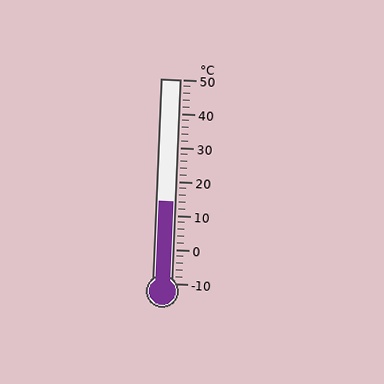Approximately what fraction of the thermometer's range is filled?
The thermometer is filled to approximately 40% of its range.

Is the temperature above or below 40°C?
The temperature is below 40°C.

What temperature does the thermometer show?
The thermometer shows approximately 14°C.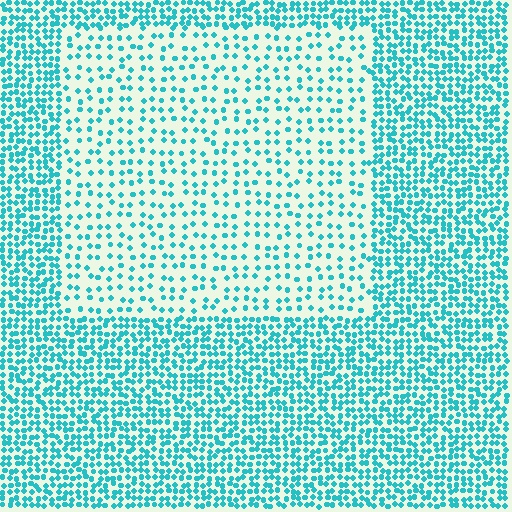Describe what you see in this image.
The image contains small cyan elements arranged at two different densities. A rectangle-shaped region is visible where the elements are less densely packed than the surrounding area.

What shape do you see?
I see a rectangle.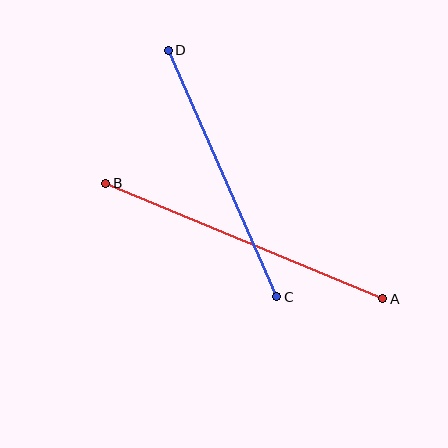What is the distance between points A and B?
The distance is approximately 300 pixels.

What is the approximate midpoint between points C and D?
The midpoint is at approximately (222, 174) pixels.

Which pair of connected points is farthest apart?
Points A and B are farthest apart.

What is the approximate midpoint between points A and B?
The midpoint is at approximately (244, 241) pixels.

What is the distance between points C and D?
The distance is approximately 269 pixels.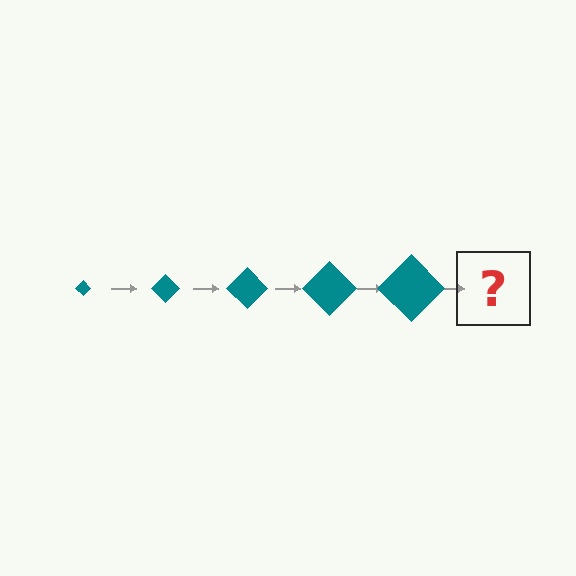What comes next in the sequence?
The next element should be a teal diamond, larger than the previous one.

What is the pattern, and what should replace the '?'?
The pattern is that the diamond gets progressively larger each step. The '?' should be a teal diamond, larger than the previous one.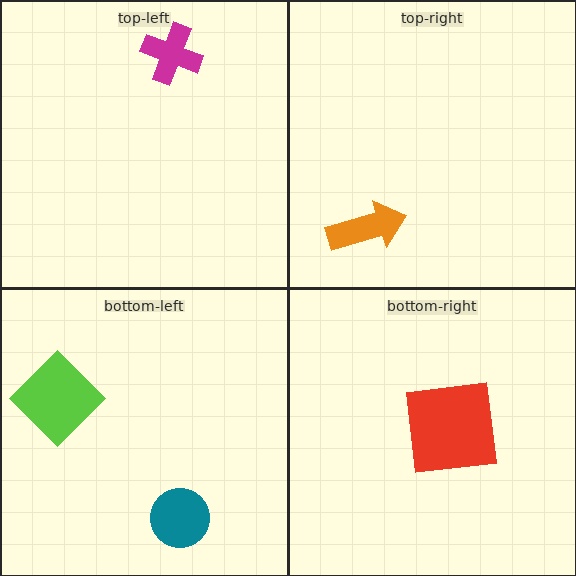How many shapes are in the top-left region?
1.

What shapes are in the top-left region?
The magenta cross.